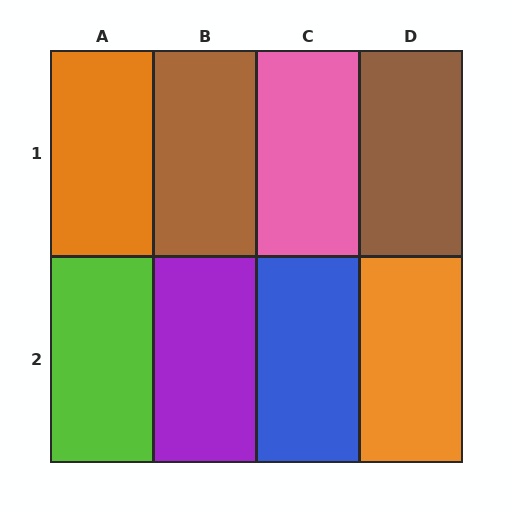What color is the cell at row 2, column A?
Lime.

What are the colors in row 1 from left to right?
Orange, brown, pink, brown.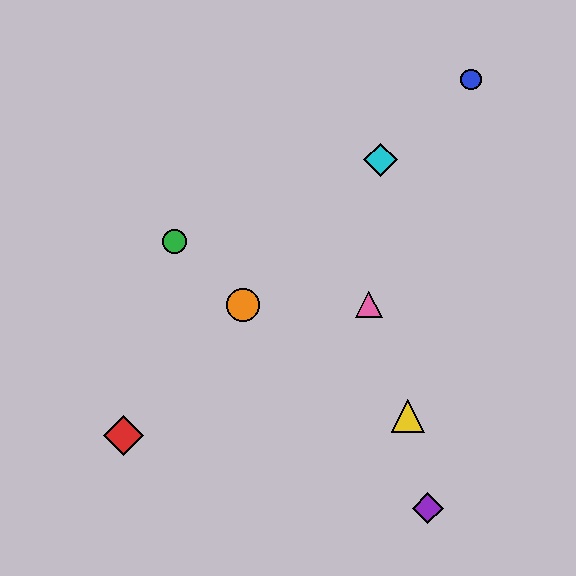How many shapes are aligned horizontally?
2 shapes (the orange circle, the pink triangle) are aligned horizontally.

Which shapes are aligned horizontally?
The orange circle, the pink triangle are aligned horizontally.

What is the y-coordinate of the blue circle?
The blue circle is at y≈79.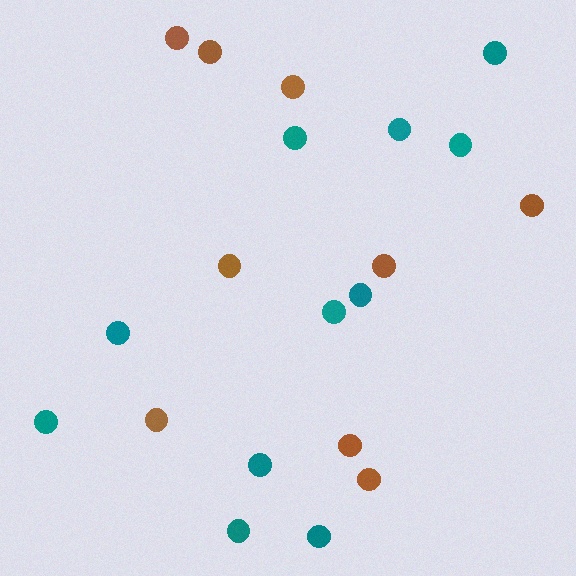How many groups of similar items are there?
There are 2 groups: one group of teal circles (11) and one group of brown circles (9).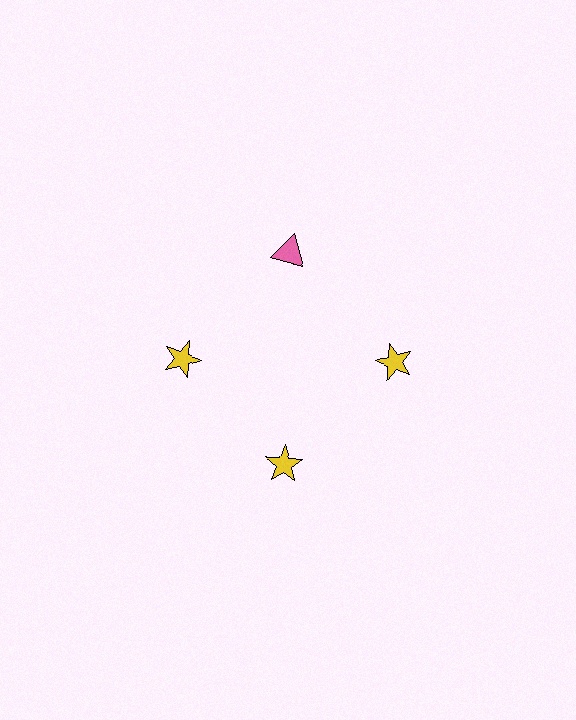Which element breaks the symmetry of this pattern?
The pink triangle at roughly the 12 o'clock position breaks the symmetry. All other shapes are yellow stars.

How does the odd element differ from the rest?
It differs in both color (pink instead of yellow) and shape (triangle instead of star).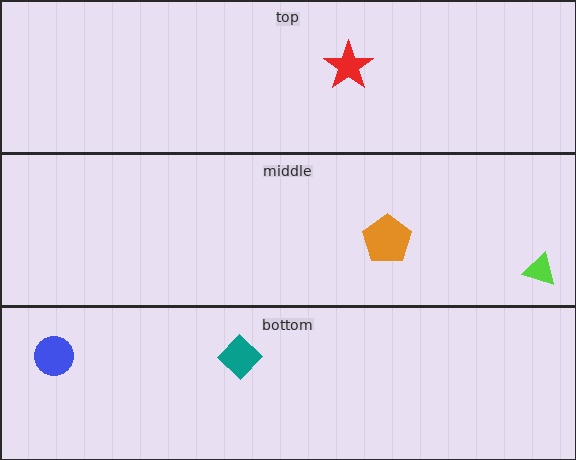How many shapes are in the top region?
1.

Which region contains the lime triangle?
The middle region.